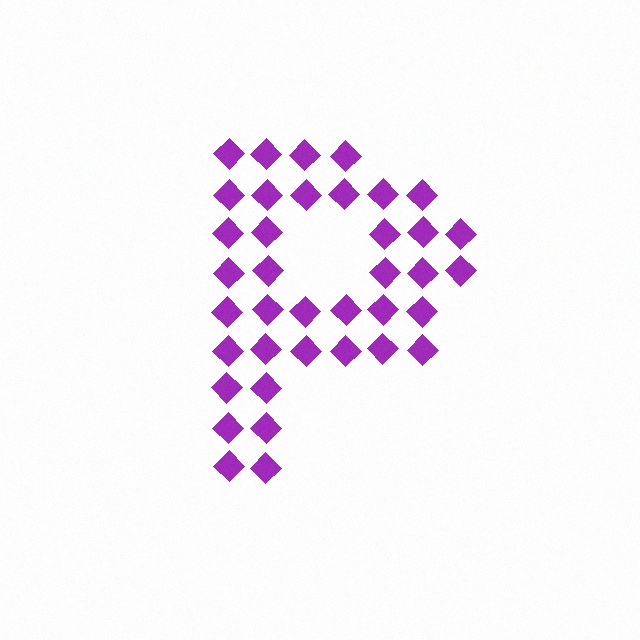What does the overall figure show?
The overall figure shows the letter P.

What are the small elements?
The small elements are diamonds.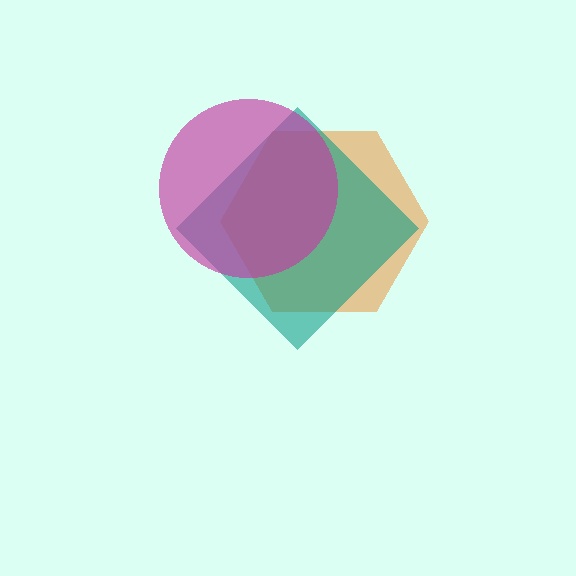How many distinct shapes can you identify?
There are 3 distinct shapes: an orange hexagon, a teal diamond, a magenta circle.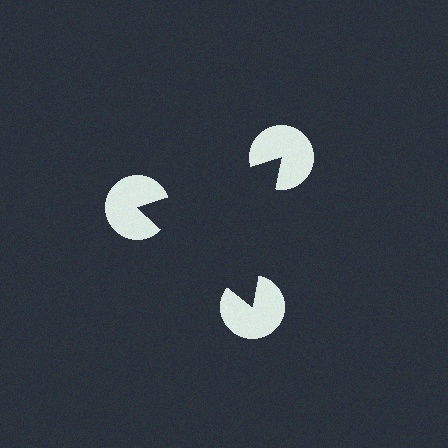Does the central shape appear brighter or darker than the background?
It typically appears slightly darker than the background, even though no actual brightness change is drawn.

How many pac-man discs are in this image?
There are 3 — one at each vertex of the illusory triangle.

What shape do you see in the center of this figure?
An illusory triangle — its edges are inferred from the aligned wedge cuts in the pac-man discs, not physically drawn.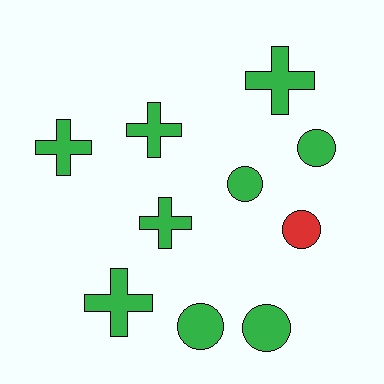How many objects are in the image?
There are 10 objects.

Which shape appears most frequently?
Circle, with 5 objects.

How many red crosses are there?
There are no red crosses.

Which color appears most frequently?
Green, with 9 objects.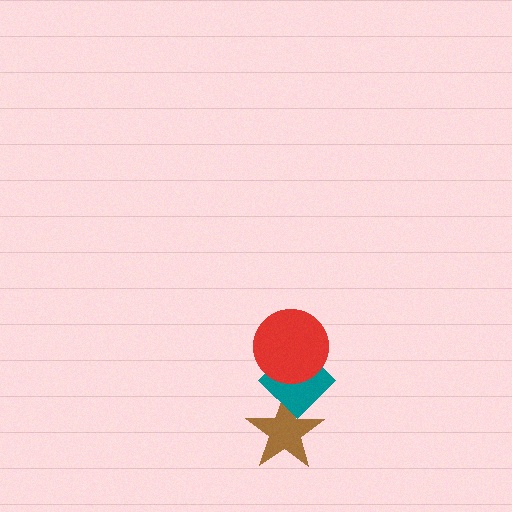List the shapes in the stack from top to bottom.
From top to bottom: the red circle, the teal diamond, the brown star.